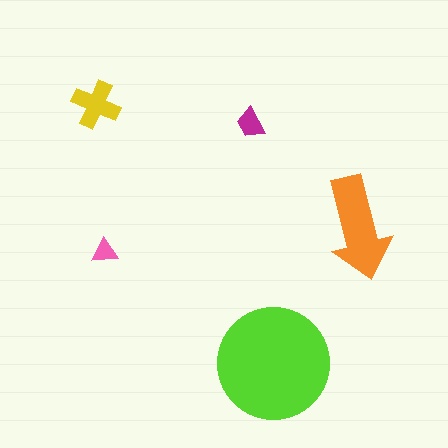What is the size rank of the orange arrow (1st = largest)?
2nd.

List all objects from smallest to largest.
The pink triangle, the magenta trapezoid, the yellow cross, the orange arrow, the lime circle.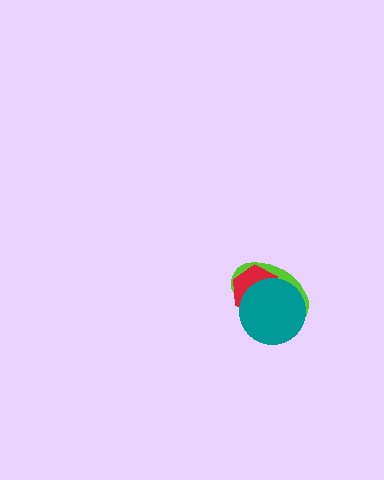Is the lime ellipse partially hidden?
Yes, it is partially covered by another shape.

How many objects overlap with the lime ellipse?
2 objects overlap with the lime ellipse.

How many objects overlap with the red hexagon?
2 objects overlap with the red hexagon.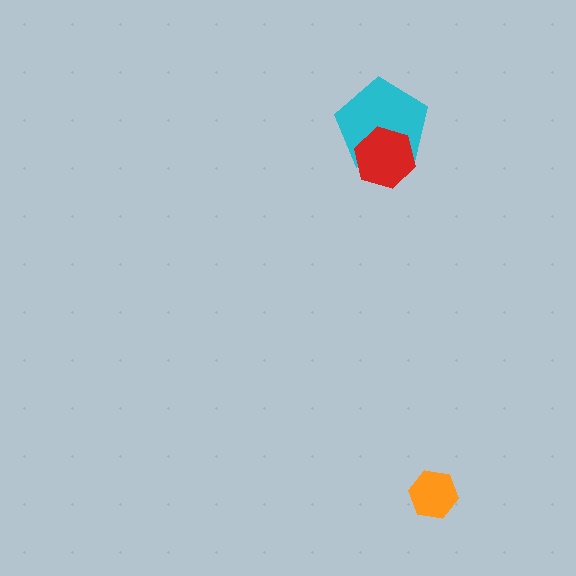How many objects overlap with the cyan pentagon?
1 object overlaps with the cyan pentagon.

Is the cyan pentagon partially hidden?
Yes, it is partially covered by another shape.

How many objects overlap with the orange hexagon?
0 objects overlap with the orange hexagon.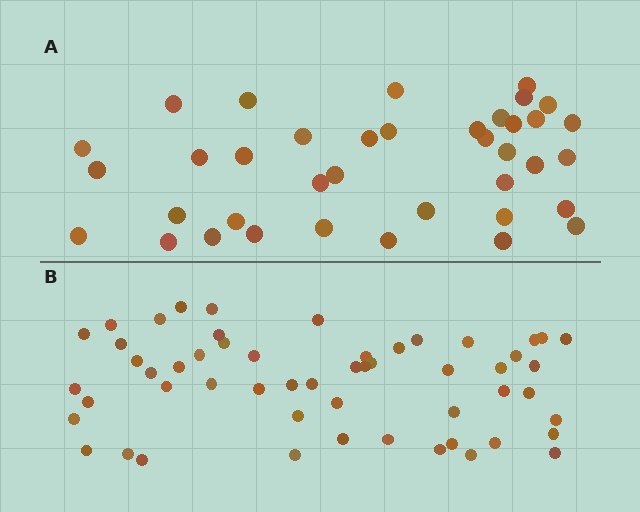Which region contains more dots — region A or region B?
Region B (the bottom region) has more dots.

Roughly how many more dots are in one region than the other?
Region B has approximately 15 more dots than region A.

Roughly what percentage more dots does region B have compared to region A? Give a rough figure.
About 40% more.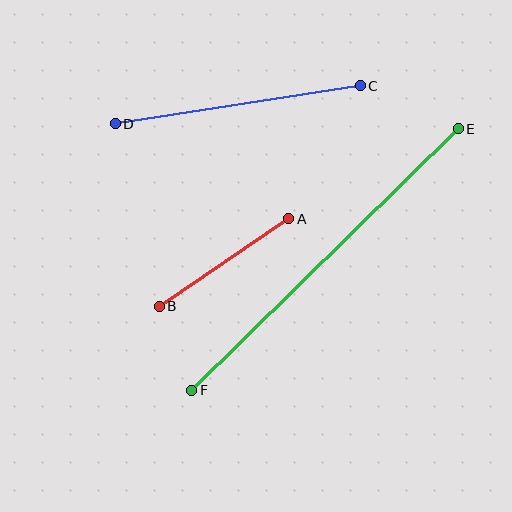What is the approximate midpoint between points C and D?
The midpoint is at approximately (238, 105) pixels.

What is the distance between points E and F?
The distance is approximately 373 pixels.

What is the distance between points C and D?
The distance is approximately 248 pixels.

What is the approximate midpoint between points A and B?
The midpoint is at approximately (224, 263) pixels.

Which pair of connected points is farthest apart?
Points E and F are farthest apart.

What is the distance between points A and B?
The distance is approximately 156 pixels.